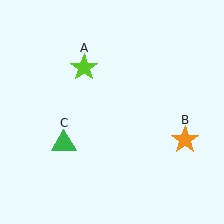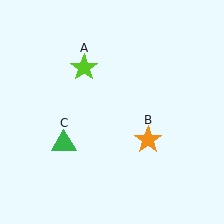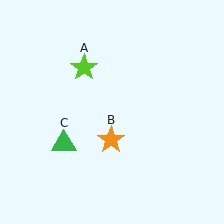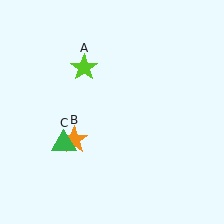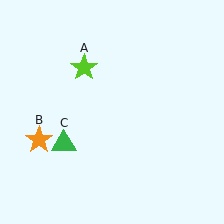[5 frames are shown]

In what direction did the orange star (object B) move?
The orange star (object B) moved left.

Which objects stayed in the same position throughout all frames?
Lime star (object A) and green triangle (object C) remained stationary.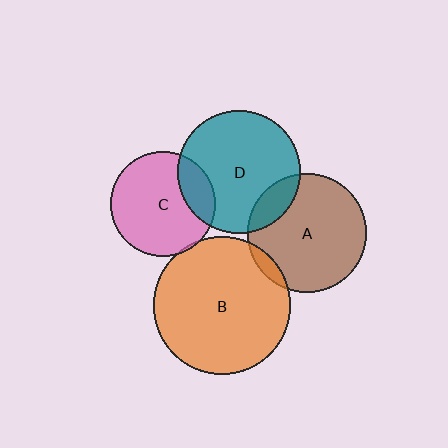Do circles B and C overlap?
Yes.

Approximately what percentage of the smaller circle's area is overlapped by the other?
Approximately 5%.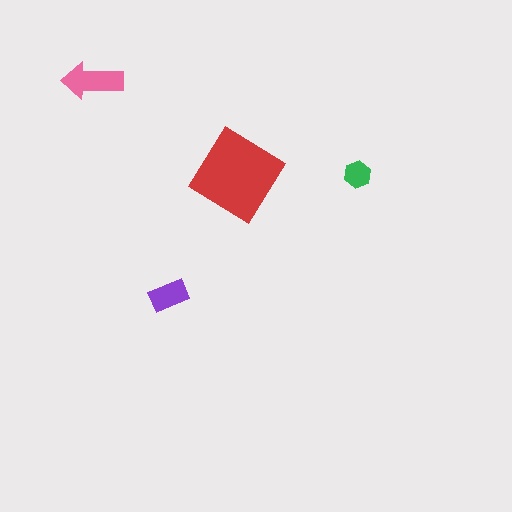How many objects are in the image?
There are 4 objects in the image.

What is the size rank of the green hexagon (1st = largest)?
4th.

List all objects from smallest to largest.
The green hexagon, the purple rectangle, the pink arrow, the red diamond.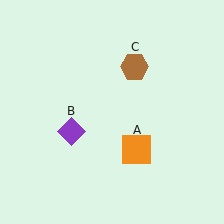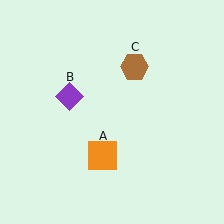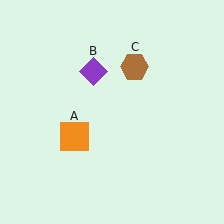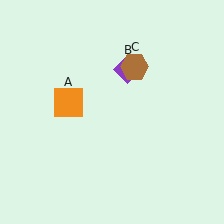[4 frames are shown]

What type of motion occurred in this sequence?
The orange square (object A), purple diamond (object B) rotated clockwise around the center of the scene.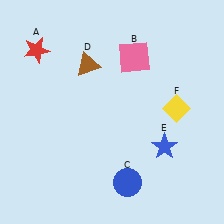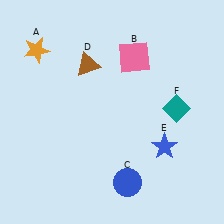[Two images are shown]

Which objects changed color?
A changed from red to orange. F changed from yellow to teal.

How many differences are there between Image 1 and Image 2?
There are 2 differences between the two images.